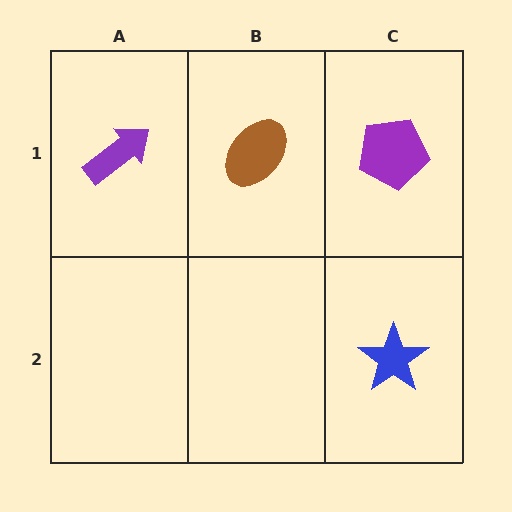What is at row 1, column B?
A brown ellipse.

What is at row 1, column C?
A purple pentagon.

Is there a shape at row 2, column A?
No, that cell is empty.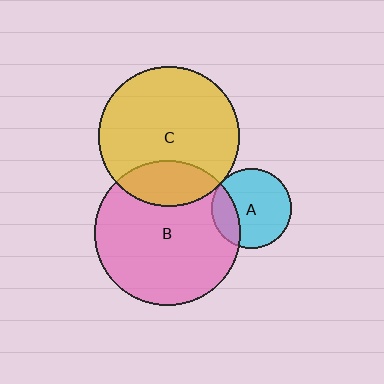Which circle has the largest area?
Circle B (pink).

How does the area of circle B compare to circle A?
Approximately 3.3 times.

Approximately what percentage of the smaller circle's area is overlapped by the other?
Approximately 25%.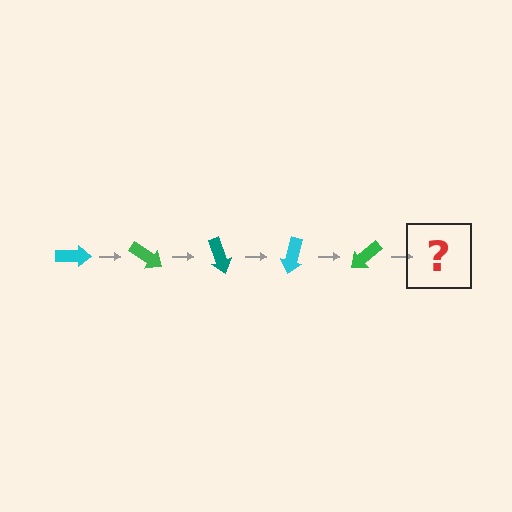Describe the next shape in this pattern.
It should be a teal arrow, rotated 175 degrees from the start.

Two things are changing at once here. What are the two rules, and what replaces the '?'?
The two rules are that it rotates 35 degrees each step and the color cycles through cyan, green, and teal. The '?' should be a teal arrow, rotated 175 degrees from the start.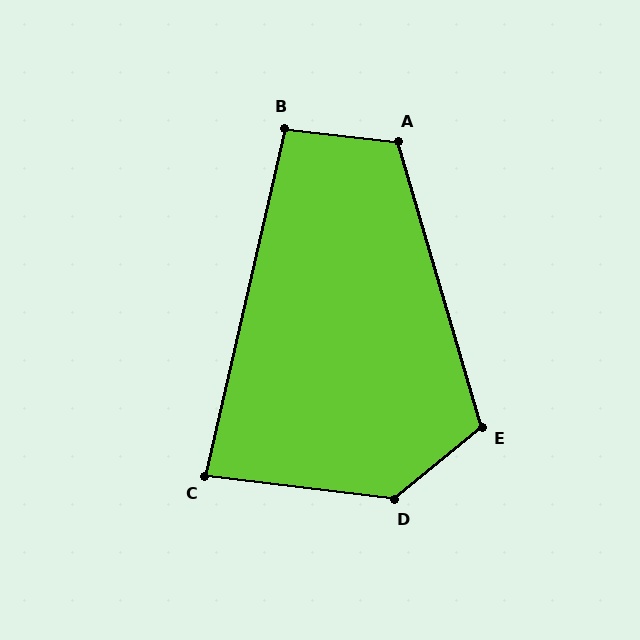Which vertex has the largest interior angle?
D, at approximately 134 degrees.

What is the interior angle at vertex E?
Approximately 113 degrees (obtuse).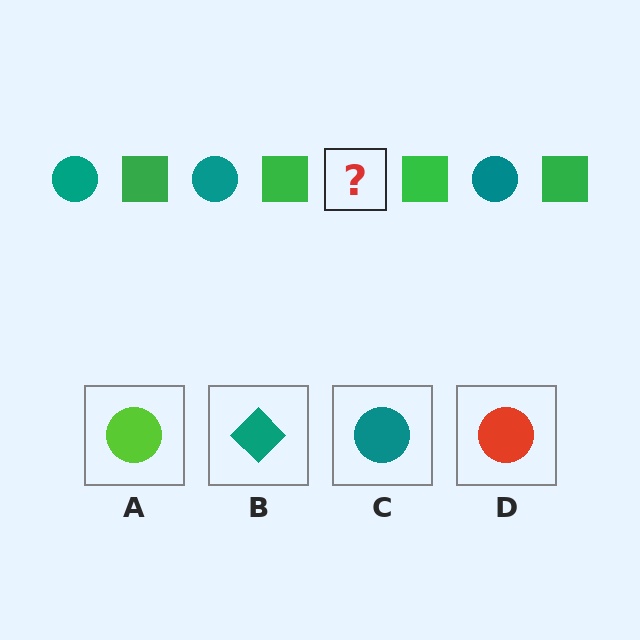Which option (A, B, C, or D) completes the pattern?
C.